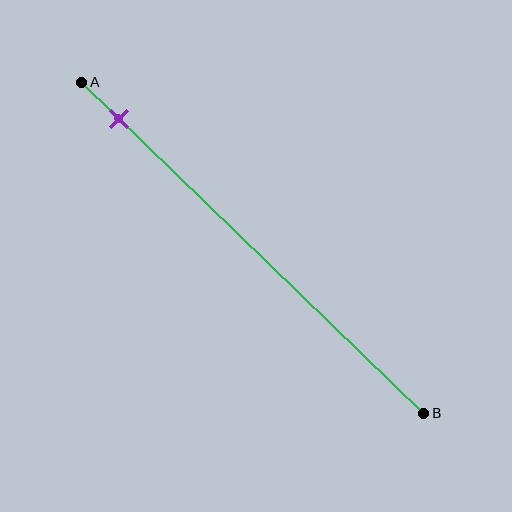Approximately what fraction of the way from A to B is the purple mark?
The purple mark is approximately 10% of the way from A to B.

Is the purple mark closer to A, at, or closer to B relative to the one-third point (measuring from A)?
The purple mark is closer to point A than the one-third point of segment AB.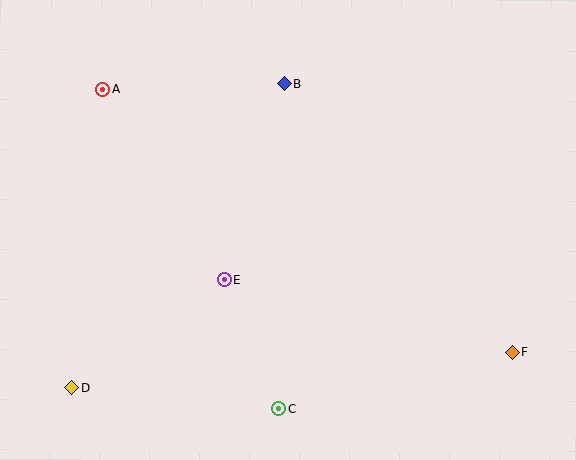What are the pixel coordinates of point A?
Point A is at (103, 89).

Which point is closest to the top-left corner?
Point A is closest to the top-left corner.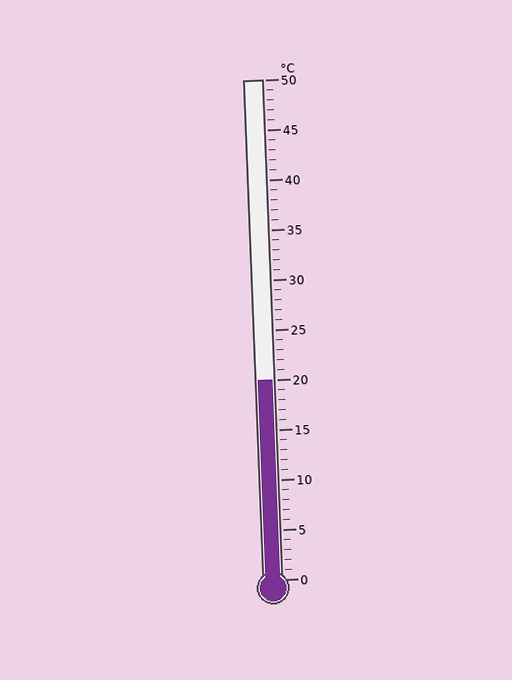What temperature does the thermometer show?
The thermometer shows approximately 20°C.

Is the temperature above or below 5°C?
The temperature is above 5°C.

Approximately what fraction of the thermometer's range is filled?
The thermometer is filled to approximately 40% of its range.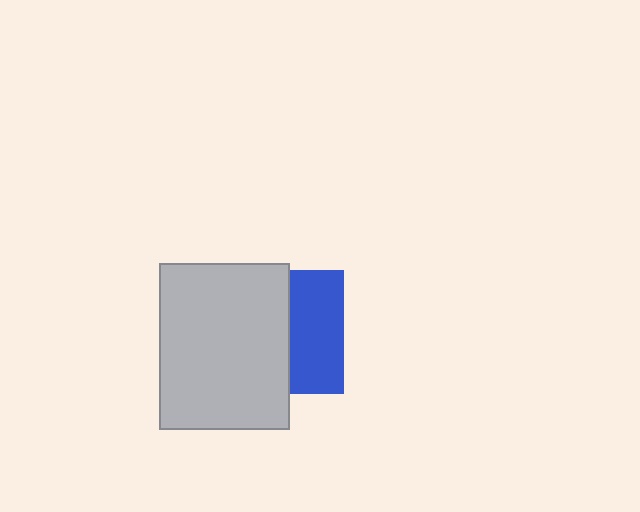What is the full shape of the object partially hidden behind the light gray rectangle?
The partially hidden object is a blue square.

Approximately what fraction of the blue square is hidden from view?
Roughly 56% of the blue square is hidden behind the light gray rectangle.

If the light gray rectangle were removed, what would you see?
You would see the complete blue square.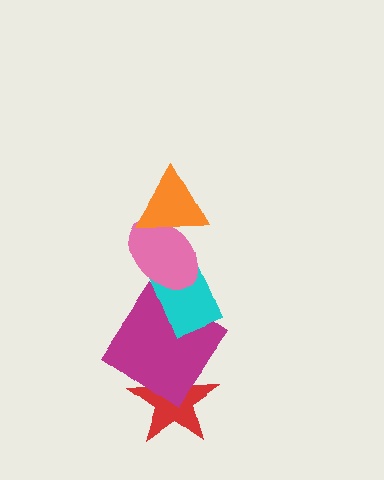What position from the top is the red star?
The red star is 5th from the top.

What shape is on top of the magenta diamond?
The cyan rectangle is on top of the magenta diamond.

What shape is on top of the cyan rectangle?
The pink ellipse is on top of the cyan rectangle.